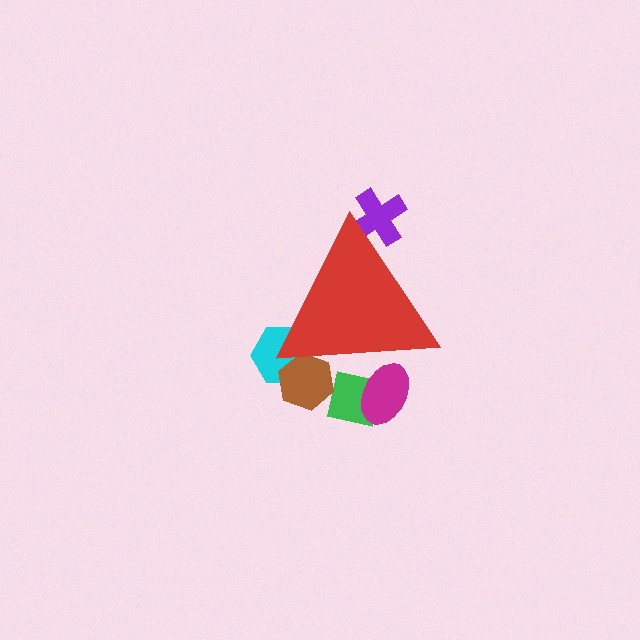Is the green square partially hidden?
Yes, the green square is partially hidden behind the red triangle.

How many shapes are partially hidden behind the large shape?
5 shapes are partially hidden.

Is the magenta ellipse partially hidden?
Yes, the magenta ellipse is partially hidden behind the red triangle.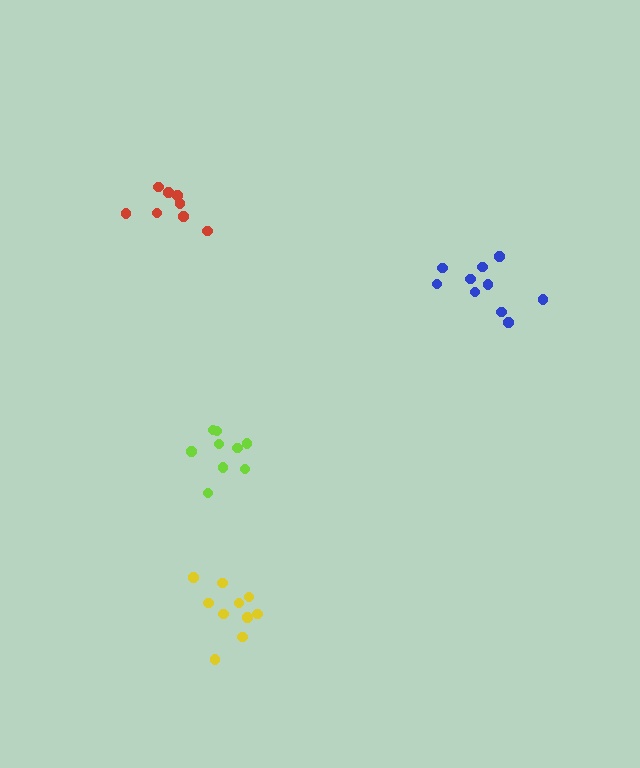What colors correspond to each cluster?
The clusters are colored: lime, red, yellow, blue.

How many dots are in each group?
Group 1: 9 dots, Group 2: 8 dots, Group 3: 10 dots, Group 4: 10 dots (37 total).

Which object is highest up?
The red cluster is topmost.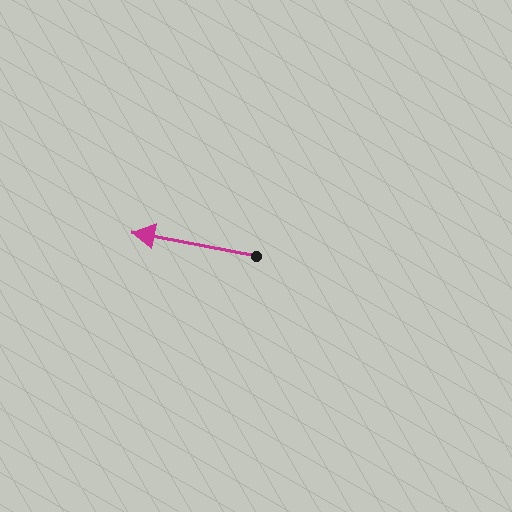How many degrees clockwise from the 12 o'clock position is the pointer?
Approximately 281 degrees.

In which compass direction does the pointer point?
West.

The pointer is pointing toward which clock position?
Roughly 9 o'clock.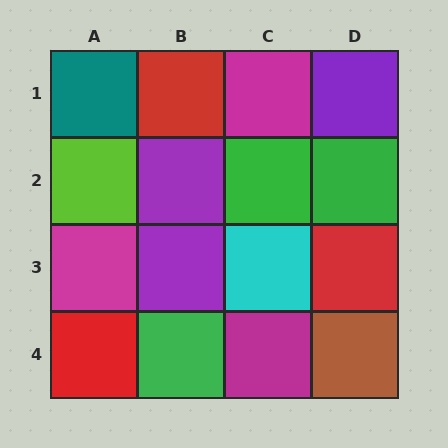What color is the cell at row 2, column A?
Lime.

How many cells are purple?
3 cells are purple.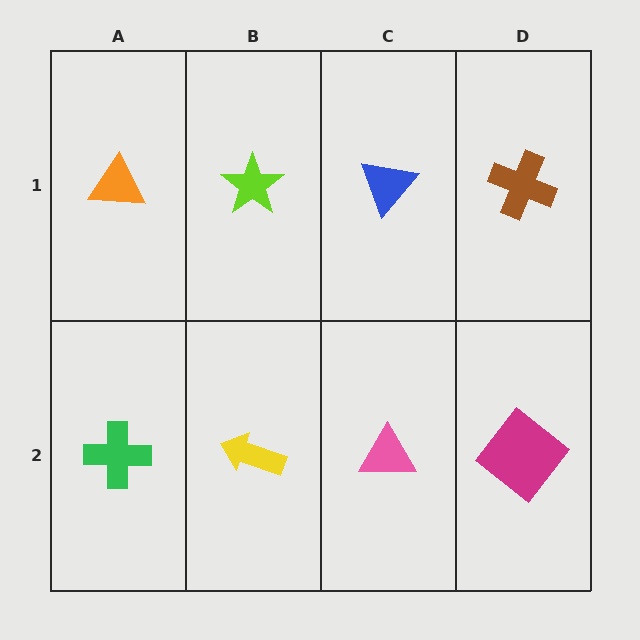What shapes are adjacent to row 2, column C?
A blue triangle (row 1, column C), a yellow arrow (row 2, column B), a magenta diamond (row 2, column D).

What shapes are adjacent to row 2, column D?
A brown cross (row 1, column D), a pink triangle (row 2, column C).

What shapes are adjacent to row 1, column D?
A magenta diamond (row 2, column D), a blue triangle (row 1, column C).